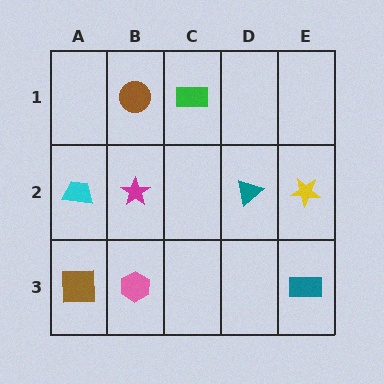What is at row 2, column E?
A yellow star.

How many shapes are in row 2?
4 shapes.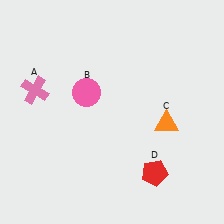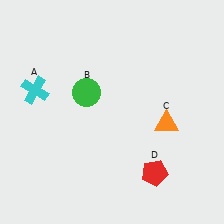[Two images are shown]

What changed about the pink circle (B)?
In Image 1, B is pink. In Image 2, it changed to green.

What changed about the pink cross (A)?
In Image 1, A is pink. In Image 2, it changed to cyan.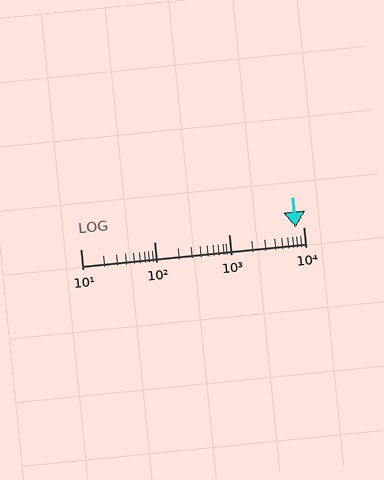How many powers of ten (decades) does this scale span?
The scale spans 3 decades, from 10 to 10000.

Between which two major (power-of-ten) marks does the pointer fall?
The pointer is between 1000 and 10000.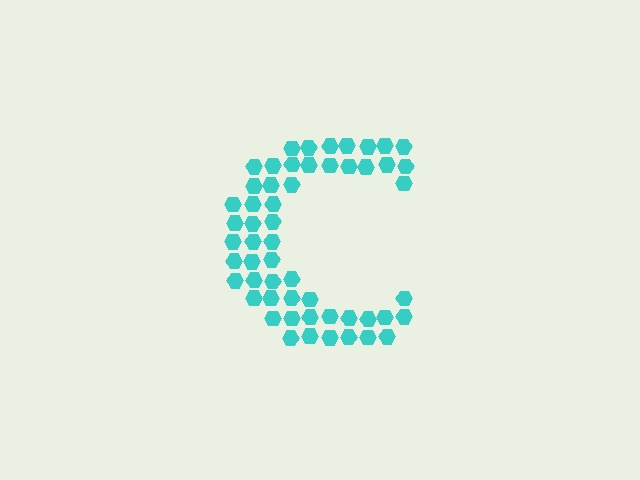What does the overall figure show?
The overall figure shows the letter C.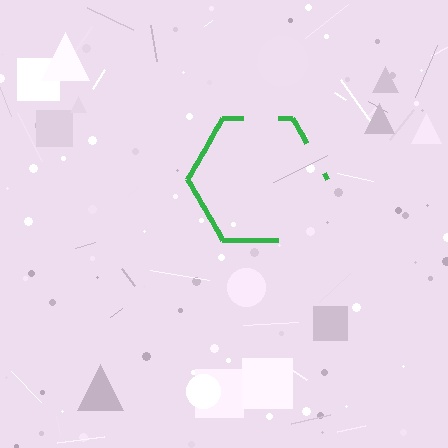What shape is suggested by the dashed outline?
The dashed outline suggests a hexagon.